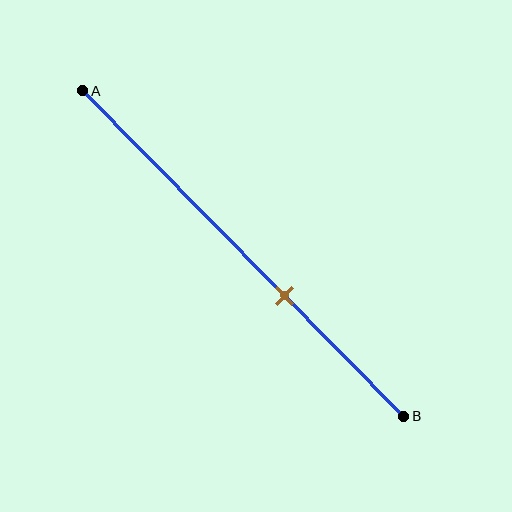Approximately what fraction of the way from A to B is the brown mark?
The brown mark is approximately 65% of the way from A to B.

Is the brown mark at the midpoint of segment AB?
No, the mark is at about 65% from A, not at the 50% midpoint.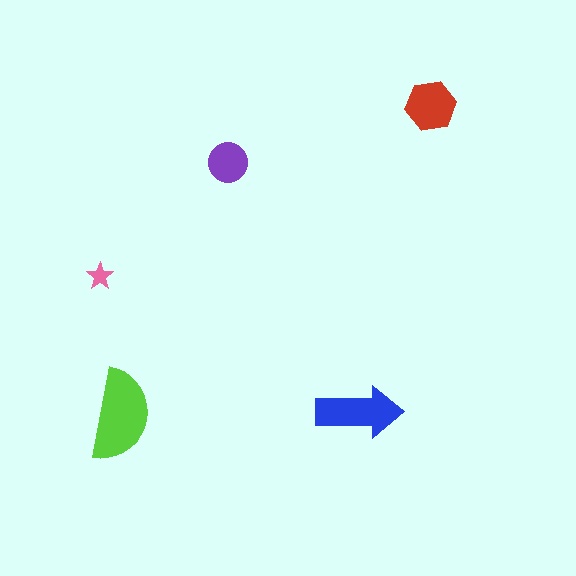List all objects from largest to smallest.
The lime semicircle, the blue arrow, the red hexagon, the purple circle, the pink star.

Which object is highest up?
The red hexagon is topmost.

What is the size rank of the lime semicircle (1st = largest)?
1st.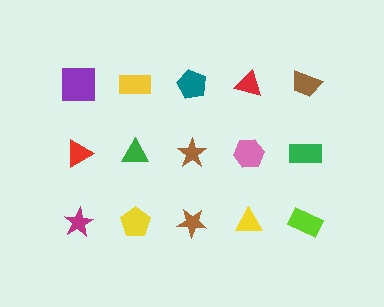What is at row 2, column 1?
A red triangle.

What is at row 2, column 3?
A brown star.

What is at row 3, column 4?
A yellow triangle.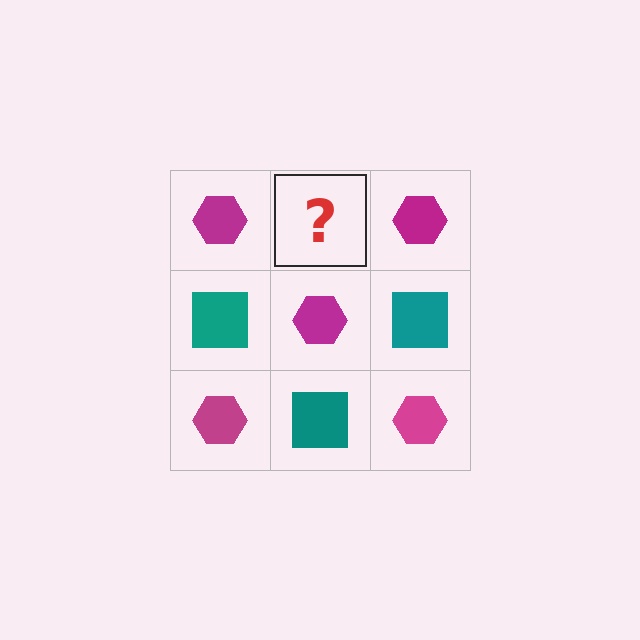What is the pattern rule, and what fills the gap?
The rule is that it alternates magenta hexagon and teal square in a checkerboard pattern. The gap should be filled with a teal square.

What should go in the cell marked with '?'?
The missing cell should contain a teal square.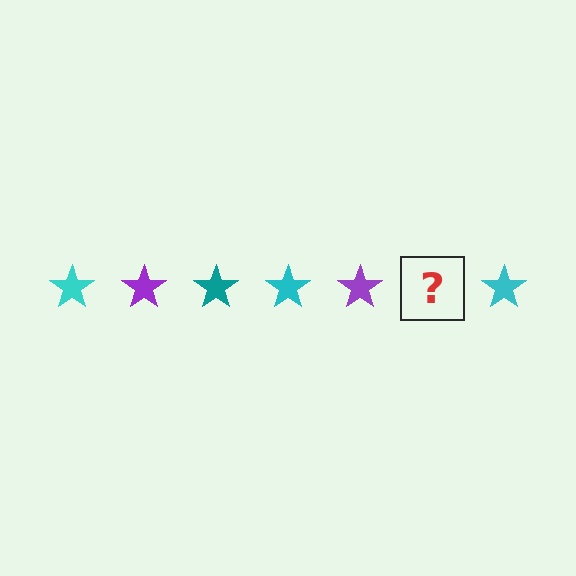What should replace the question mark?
The question mark should be replaced with a teal star.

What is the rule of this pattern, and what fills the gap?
The rule is that the pattern cycles through cyan, purple, teal stars. The gap should be filled with a teal star.